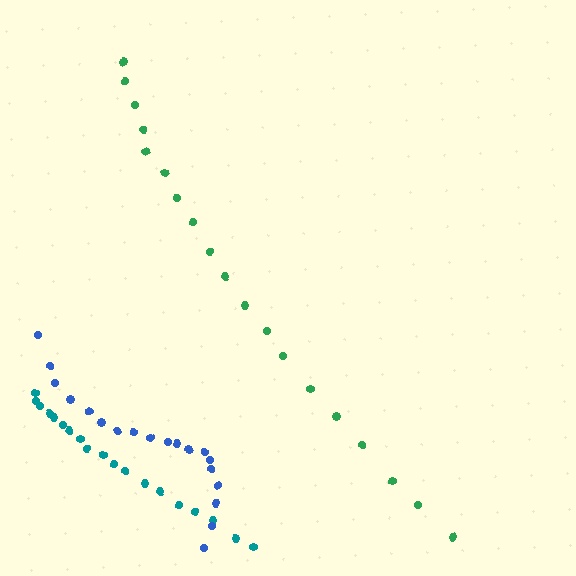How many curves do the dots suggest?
There are 3 distinct paths.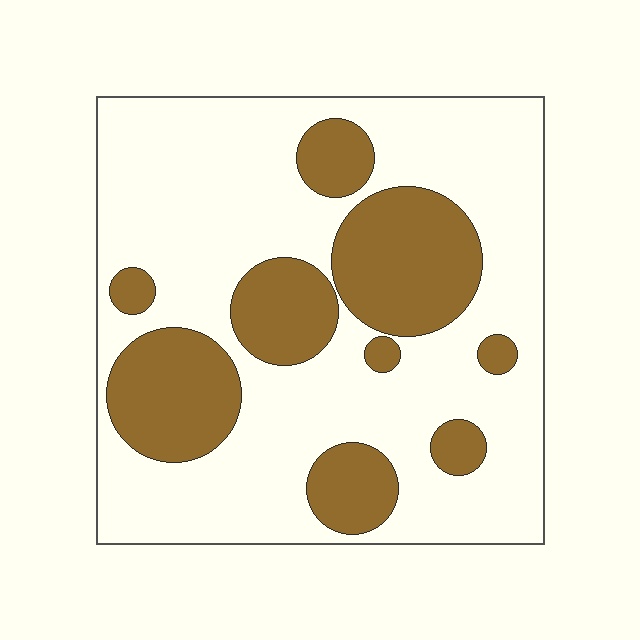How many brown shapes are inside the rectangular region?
9.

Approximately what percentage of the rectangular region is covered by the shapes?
Approximately 30%.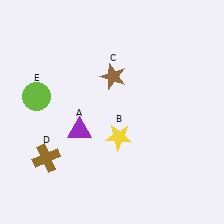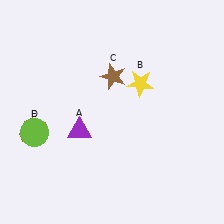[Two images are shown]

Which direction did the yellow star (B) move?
The yellow star (B) moved up.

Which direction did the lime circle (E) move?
The lime circle (E) moved down.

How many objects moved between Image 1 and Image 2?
3 objects moved between the two images.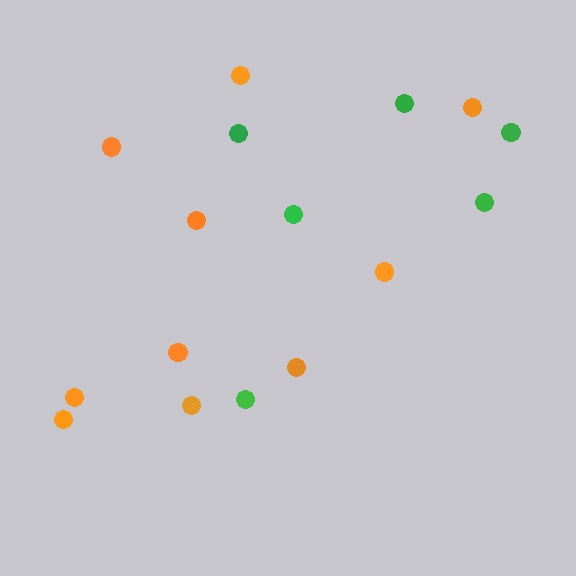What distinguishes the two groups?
There are 2 groups: one group of green circles (6) and one group of orange circles (10).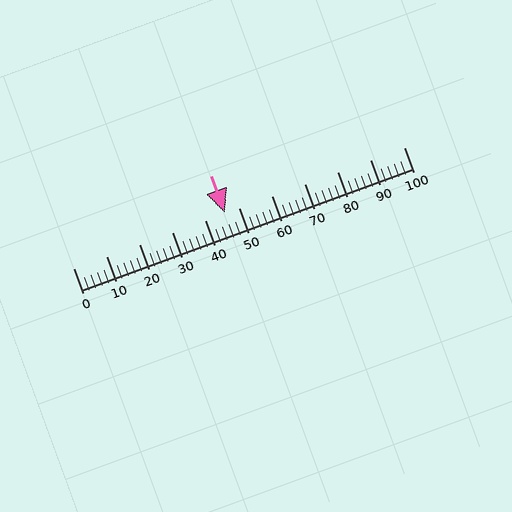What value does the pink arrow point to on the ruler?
The pink arrow points to approximately 46.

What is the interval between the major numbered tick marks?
The major tick marks are spaced 10 units apart.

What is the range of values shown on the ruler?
The ruler shows values from 0 to 100.